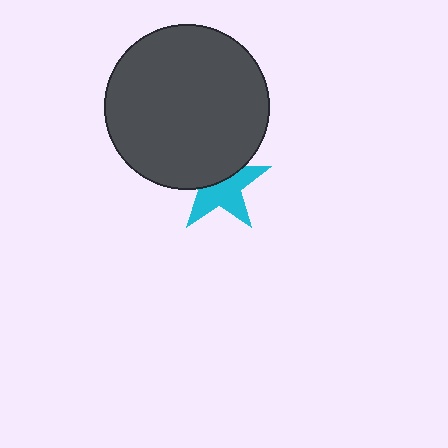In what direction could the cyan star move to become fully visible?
The cyan star could move down. That would shift it out from behind the dark gray circle entirely.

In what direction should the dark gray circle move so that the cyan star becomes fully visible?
The dark gray circle should move up. That is the shortest direction to clear the overlap and leave the cyan star fully visible.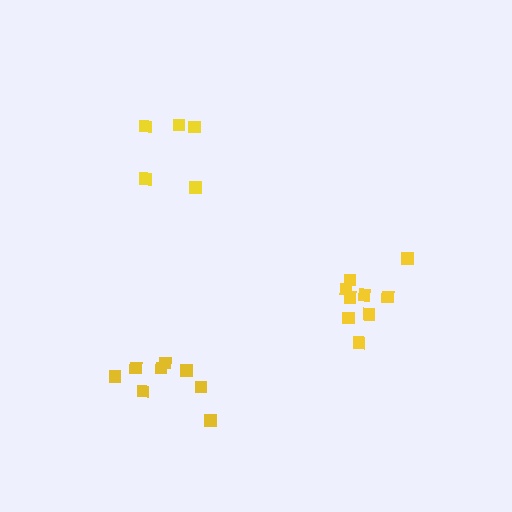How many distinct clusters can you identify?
There are 3 distinct clusters.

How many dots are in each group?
Group 1: 8 dots, Group 2: 9 dots, Group 3: 5 dots (22 total).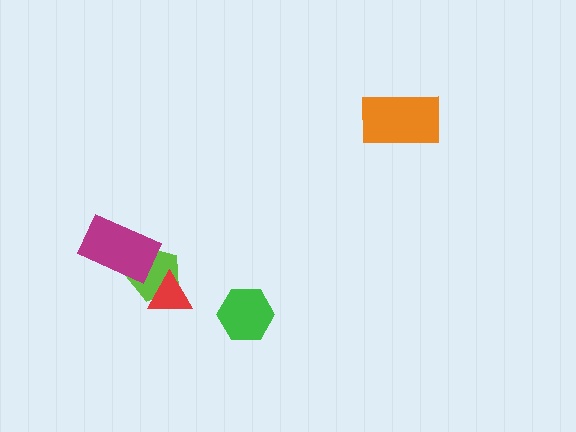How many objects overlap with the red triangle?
1 object overlaps with the red triangle.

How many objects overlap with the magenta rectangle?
1 object overlaps with the magenta rectangle.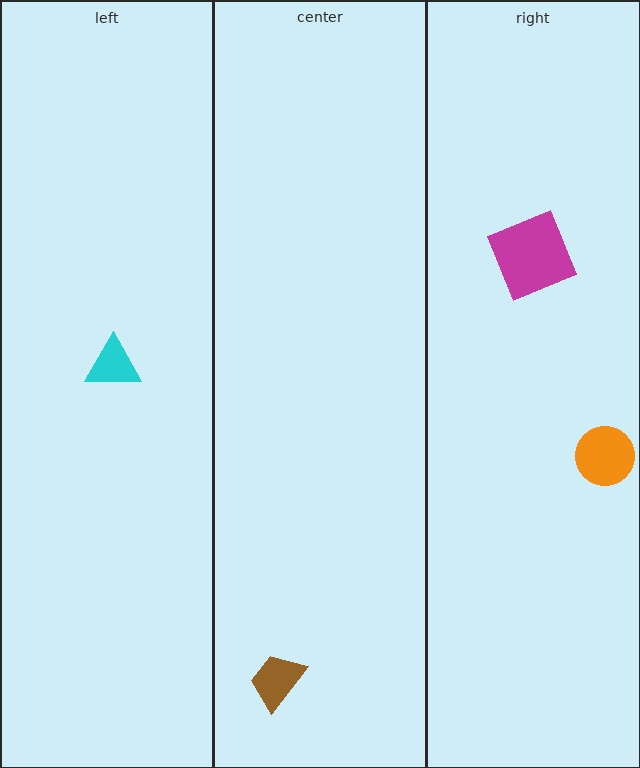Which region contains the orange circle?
The right region.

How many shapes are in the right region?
2.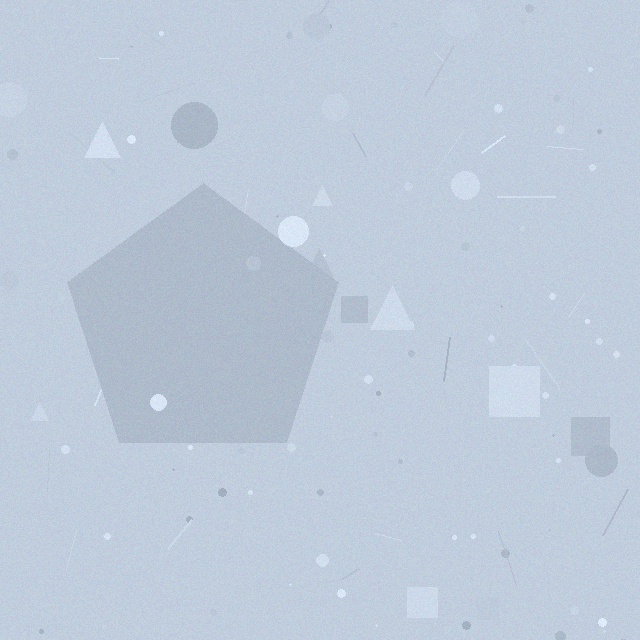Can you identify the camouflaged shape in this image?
The camouflaged shape is a pentagon.